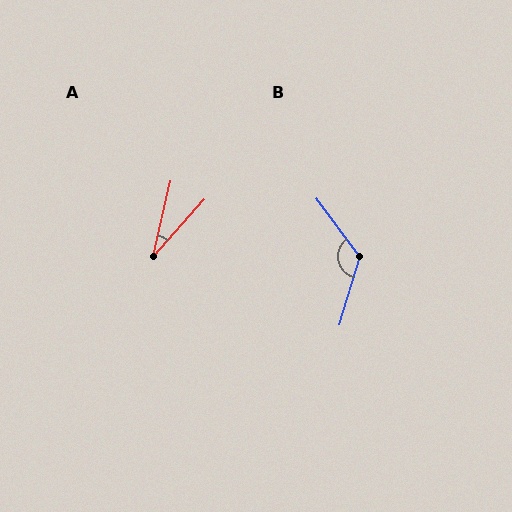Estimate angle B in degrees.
Approximately 127 degrees.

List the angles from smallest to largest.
A (29°), B (127°).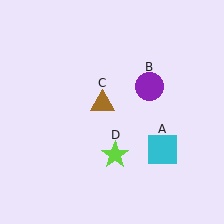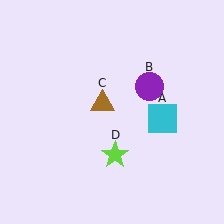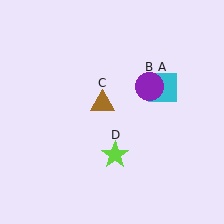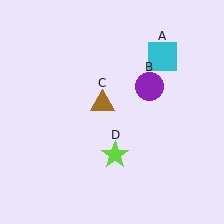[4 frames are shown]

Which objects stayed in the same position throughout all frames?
Purple circle (object B) and brown triangle (object C) and lime star (object D) remained stationary.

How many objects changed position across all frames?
1 object changed position: cyan square (object A).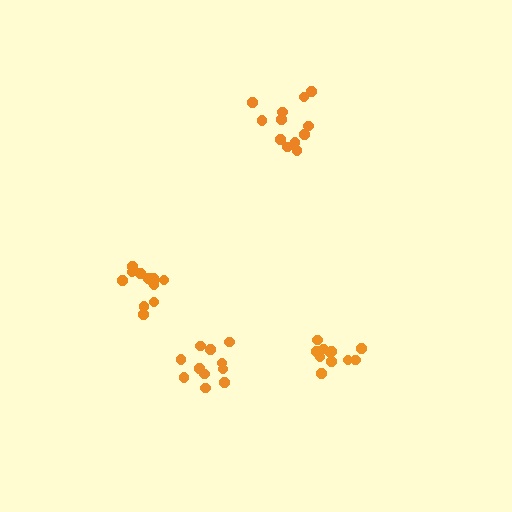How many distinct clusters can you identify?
There are 4 distinct clusters.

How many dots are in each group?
Group 1: 12 dots, Group 2: 11 dots, Group 3: 11 dots, Group 4: 12 dots (46 total).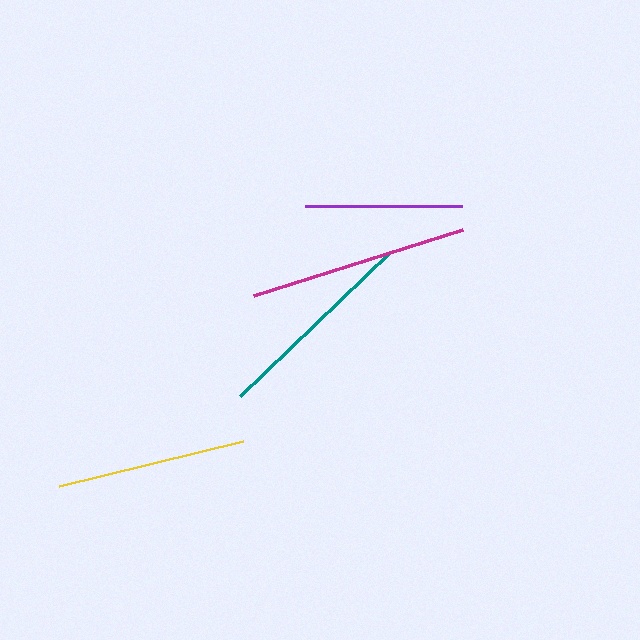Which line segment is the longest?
The magenta line is the longest at approximately 219 pixels.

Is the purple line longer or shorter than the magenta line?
The magenta line is longer than the purple line.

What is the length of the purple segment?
The purple segment is approximately 156 pixels long.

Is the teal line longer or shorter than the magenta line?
The magenta line is longer than the teal line.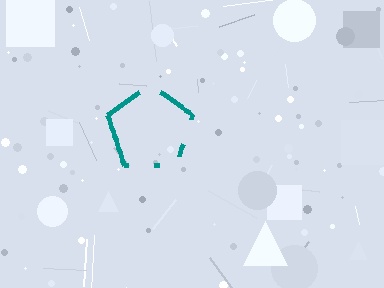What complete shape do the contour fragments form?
The contour fragments form a pentagon.